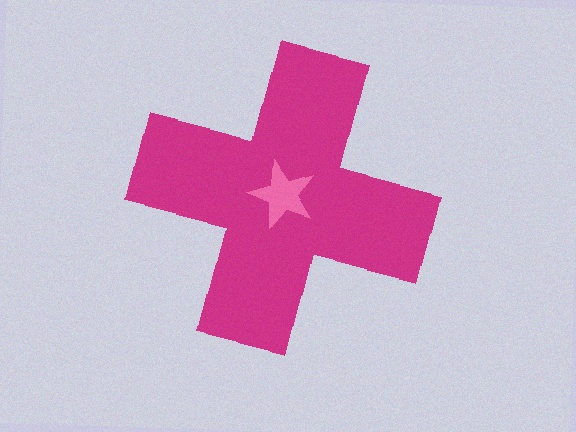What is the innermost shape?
The pink star.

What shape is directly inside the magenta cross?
The pink star.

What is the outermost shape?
The magenta cross.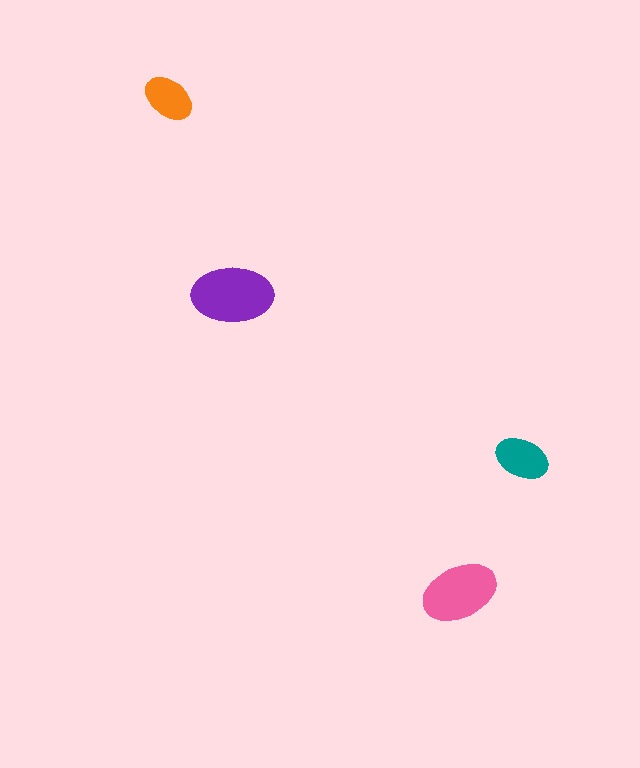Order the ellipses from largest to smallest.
the purple one, the pink one, the teal one, the orange one.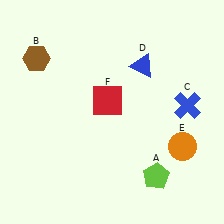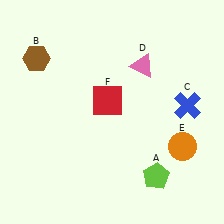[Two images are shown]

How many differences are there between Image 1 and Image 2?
There is 1 difference between the two images.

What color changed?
The triangle (D) changed from blue in Image 1 to pink in Image 2.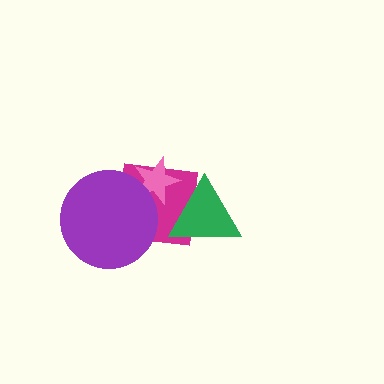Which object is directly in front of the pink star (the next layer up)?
The purple circle is directly in front of the pink star.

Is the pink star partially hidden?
Yes, it is partially covered by another shape.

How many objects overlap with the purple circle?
2 objects overlap with the purple circle.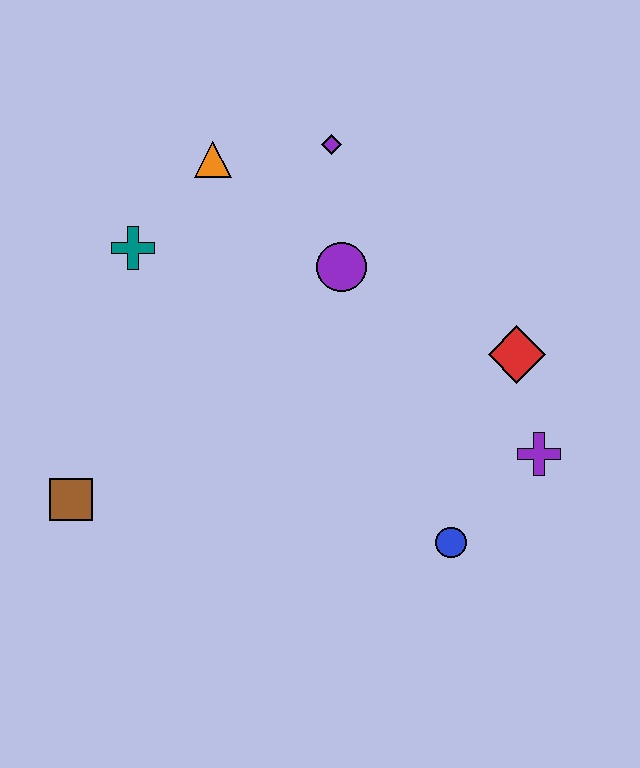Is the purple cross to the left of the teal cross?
No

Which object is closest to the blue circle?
The purple cross is closest to the blue circle.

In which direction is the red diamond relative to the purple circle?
The red diamond is to the right of the purple circle.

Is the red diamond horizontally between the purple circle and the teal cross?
No